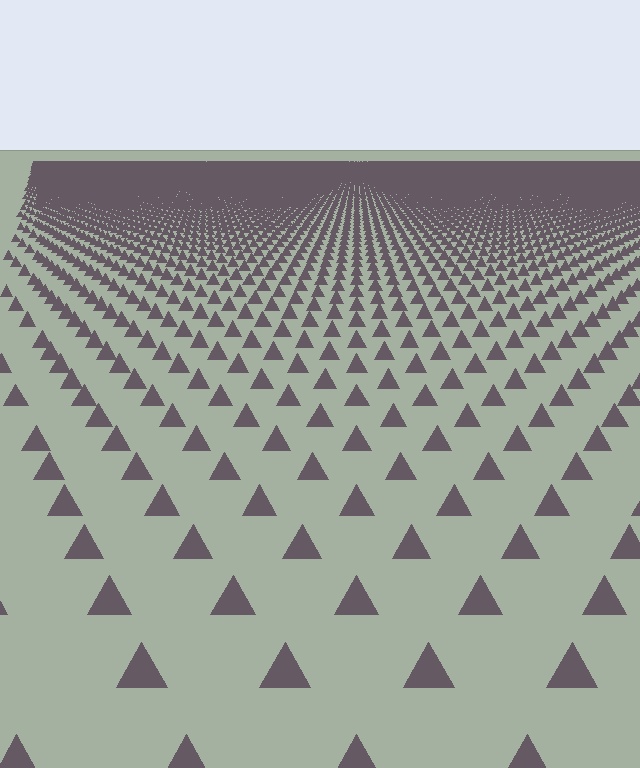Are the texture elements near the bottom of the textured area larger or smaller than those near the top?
Larger. Near the bottom, elements are closer to the viewer and appear at a bigger on-screen size.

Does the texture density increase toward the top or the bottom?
Density increases toward the top.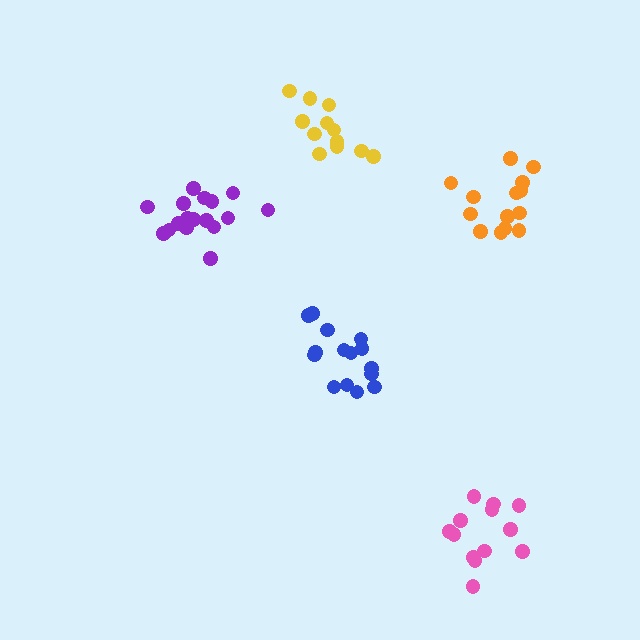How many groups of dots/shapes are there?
There are 5 groups.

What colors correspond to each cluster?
The clusters are colored: blue, yellow, orange, pink, purple.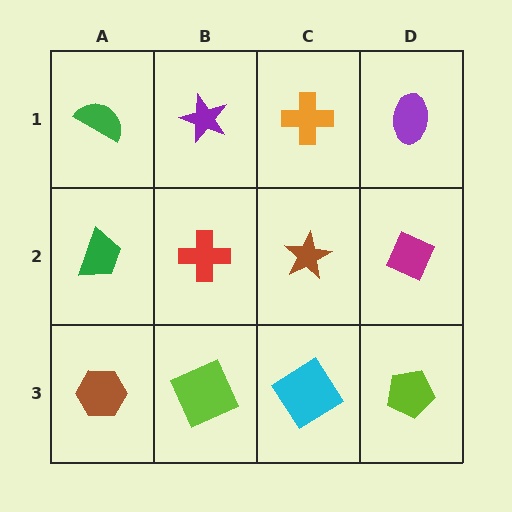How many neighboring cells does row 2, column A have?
3.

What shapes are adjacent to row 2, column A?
A green semicircle (row 1, column A), a brown hexagon (row 3, column A), a red cross (row 2, column B).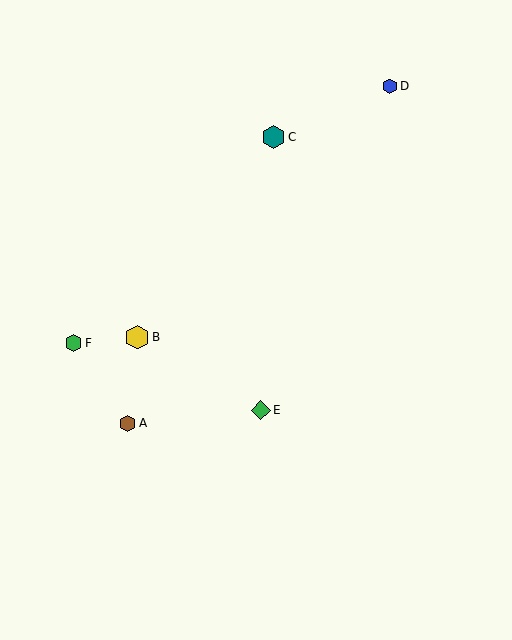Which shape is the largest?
The yellow hexagon (labeled B) is the largest.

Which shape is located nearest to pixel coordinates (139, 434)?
The brown hexagon (labeled A) at (128, 423) is nearest to that location.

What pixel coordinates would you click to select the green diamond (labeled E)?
Click at (261, 410) to select the green diamond E.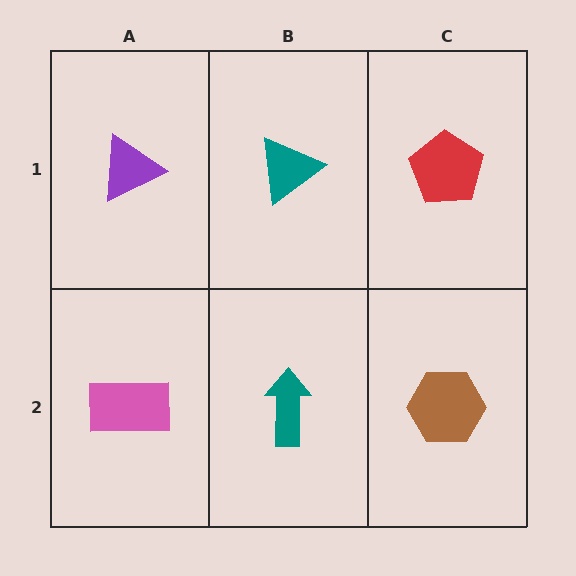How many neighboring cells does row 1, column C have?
2.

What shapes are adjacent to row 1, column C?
A brown hexagon (row 2, column C), a teal triangle (row 1, column B).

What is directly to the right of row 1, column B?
A red pentagon.